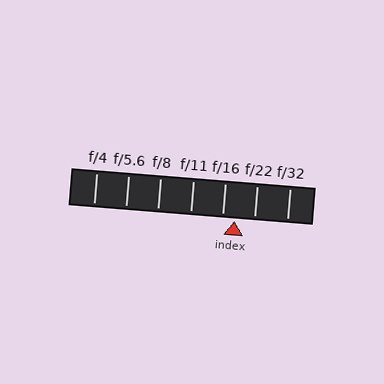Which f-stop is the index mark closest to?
The index mark is closest to f/16.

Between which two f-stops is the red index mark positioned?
The index mark is between f/16 and f/22.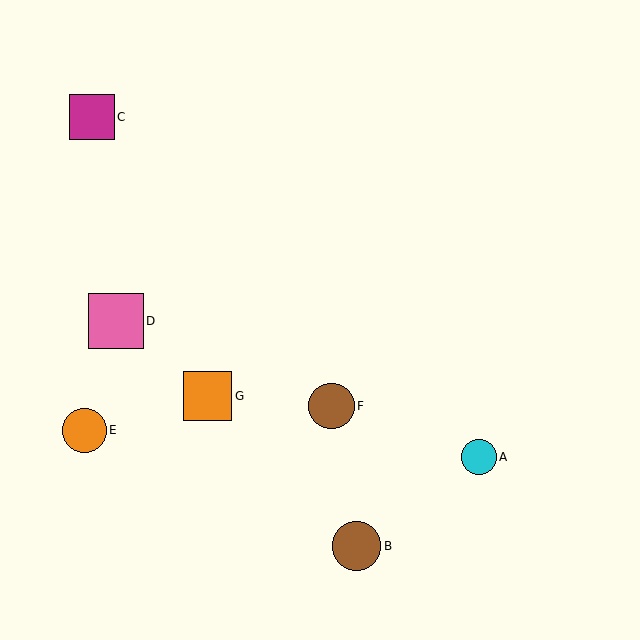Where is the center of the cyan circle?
The center of the cyan circle is at (479, 457).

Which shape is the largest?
The pink square (labeled D) is the largest.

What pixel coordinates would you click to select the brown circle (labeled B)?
Click at (356, 546) to select the brown circle B.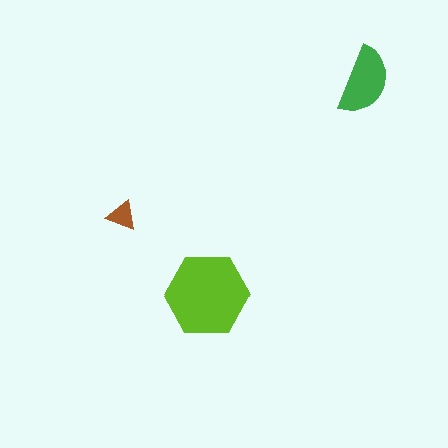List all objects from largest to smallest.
The lime hexagon, the green semicircle, the brown triangle.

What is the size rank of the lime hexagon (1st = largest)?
1st.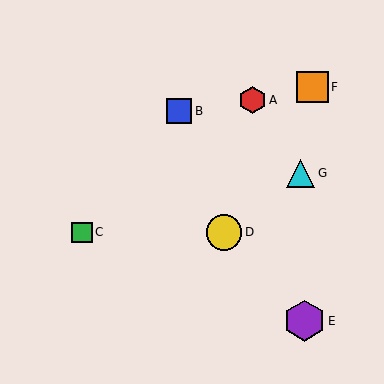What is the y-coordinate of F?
Object F is at y≈87.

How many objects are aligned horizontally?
2 objects (C, D) are aligned horizontally.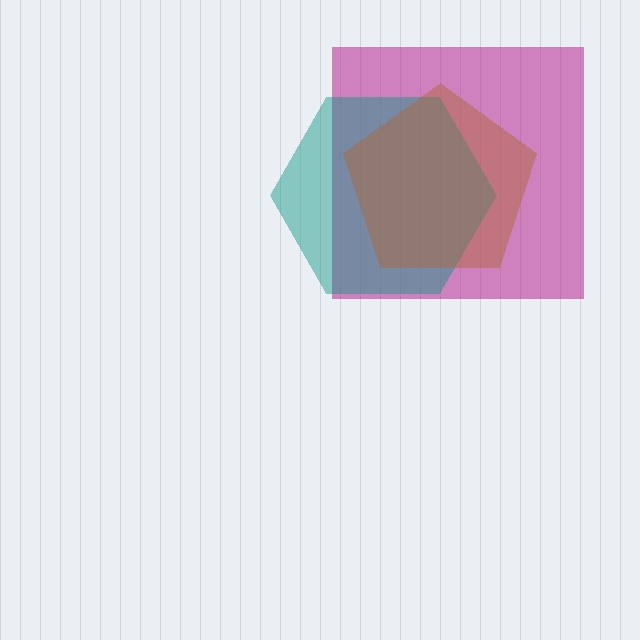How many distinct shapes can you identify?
There are 3 distinct shapes: a magenta square, a teal hexagon, a brown pentagon.